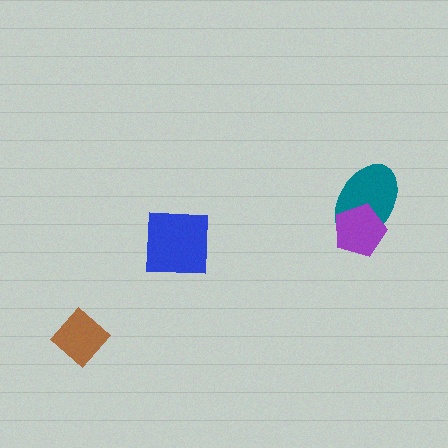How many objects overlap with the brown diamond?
0 objects overlap with the brown diamond.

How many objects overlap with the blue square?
0 objects overlap with the blue square.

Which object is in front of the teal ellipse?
The purple pentagon is in front of the teal ellipse.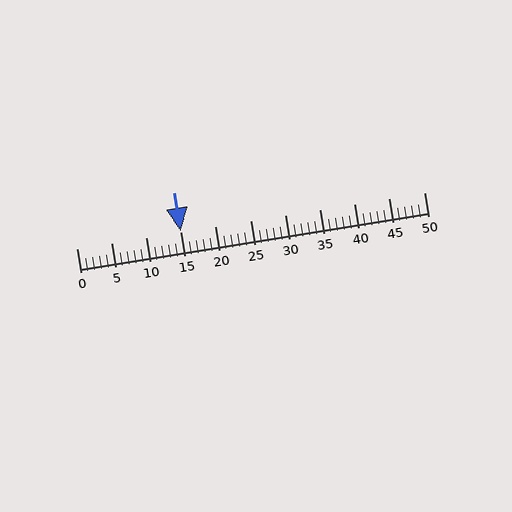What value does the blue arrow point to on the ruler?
The blue arrow points to approximately 15.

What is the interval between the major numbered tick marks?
The major tick marks are spaced 5 units apart.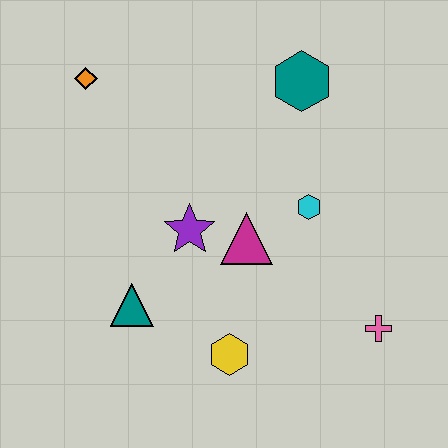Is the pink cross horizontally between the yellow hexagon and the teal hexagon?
No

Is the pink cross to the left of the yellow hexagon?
No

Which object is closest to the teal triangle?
The purple star is closest to the teal triangle.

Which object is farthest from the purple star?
The pink cross is farthest from the purple star.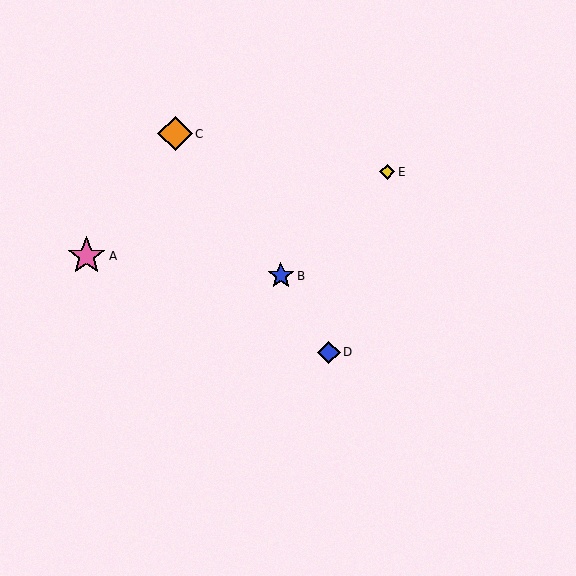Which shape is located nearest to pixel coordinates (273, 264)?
The blue star (labeled B) at (281, 276) is nearest to that location.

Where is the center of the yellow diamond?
The center of the yellow diamond is at (387, 172).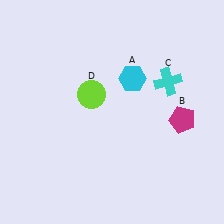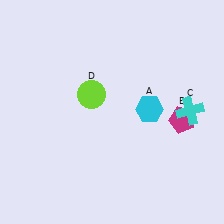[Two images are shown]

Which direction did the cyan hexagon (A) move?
The cyan hexagon (A) moved down.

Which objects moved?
The objects that moved are: the cyan hexagon (A), the cyan cross (C).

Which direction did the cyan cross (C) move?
The cyan cross (C) moved down.